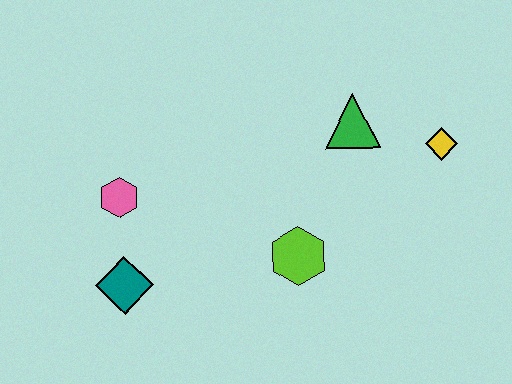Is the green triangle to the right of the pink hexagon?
Yes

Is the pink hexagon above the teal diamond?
Yes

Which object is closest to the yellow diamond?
The green triangle is closest to the yellow diamond.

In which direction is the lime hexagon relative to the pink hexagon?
The lime hexagon is to the right of the pink hexagon.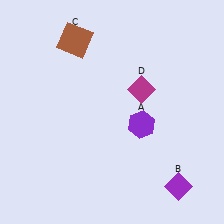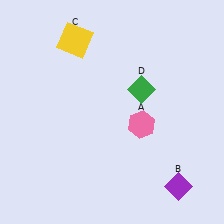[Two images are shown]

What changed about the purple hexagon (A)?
In Image 1, A is purple. In Image 2, it changed to pink.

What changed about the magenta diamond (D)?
In Image 1, D is magenta. In Image 2, it changed to green.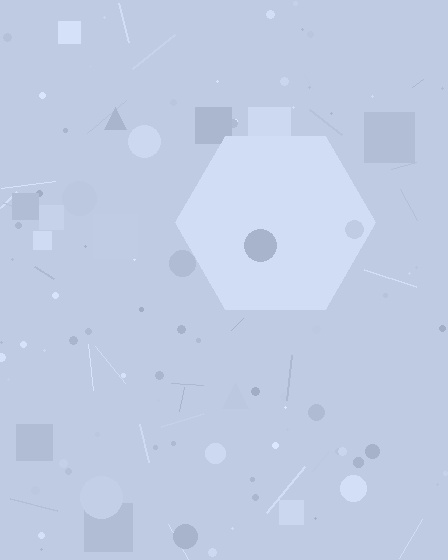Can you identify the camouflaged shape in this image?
The camouflaged shape is a hexagon.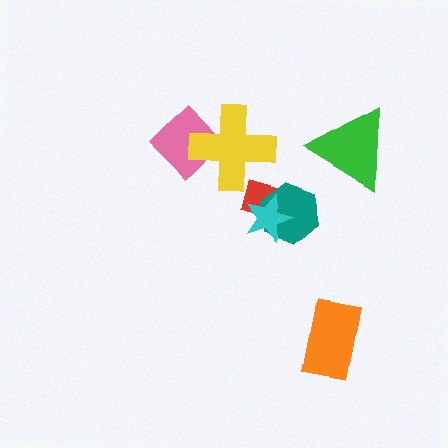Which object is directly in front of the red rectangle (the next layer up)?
The teal hexagon is directly in front of the red rectangle.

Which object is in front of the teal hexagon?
The cyan star is in front of the teal hexagon.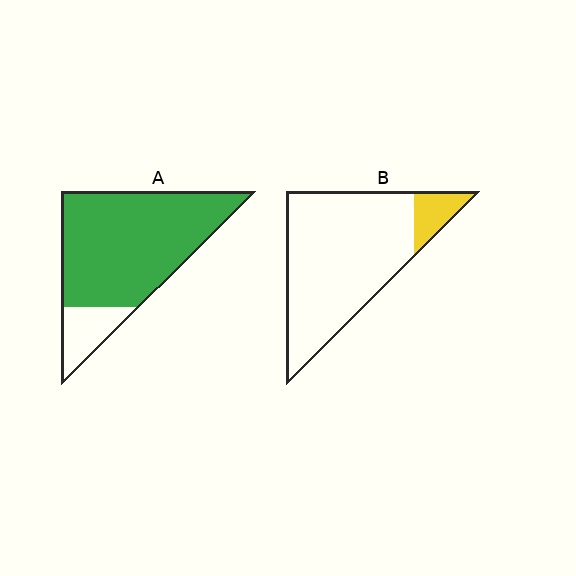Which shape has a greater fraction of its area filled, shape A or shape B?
Shape A.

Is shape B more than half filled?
No.